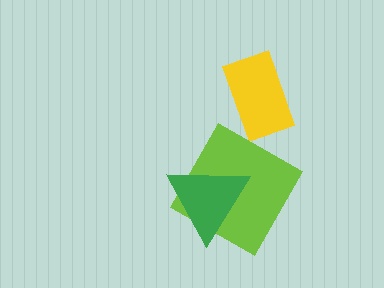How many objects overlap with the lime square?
1 object overlaps with the lime square.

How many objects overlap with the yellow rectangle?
0 objects overlap with the yellow rectangle.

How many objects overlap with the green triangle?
1 object overlaps with the green triangle.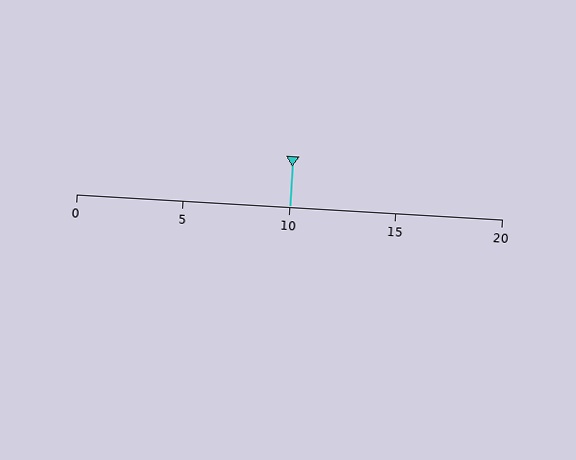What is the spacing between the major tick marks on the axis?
The major ticks are spaced 5 apart.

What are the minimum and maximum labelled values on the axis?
The axis runs from 0 to 20.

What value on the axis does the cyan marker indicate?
The marker indicates approximately 10.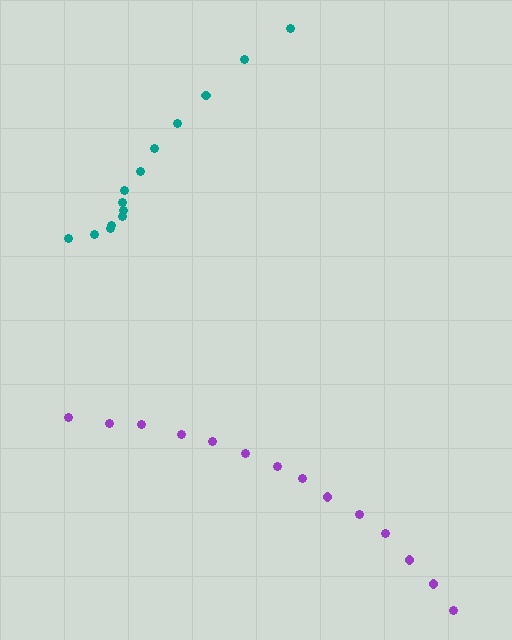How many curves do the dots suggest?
There are 2 distinct paths.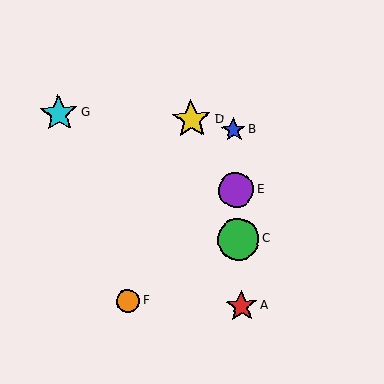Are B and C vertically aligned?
Yes, both are at x≈233.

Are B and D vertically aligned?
No, B is at x≈233 and D is at x≈192.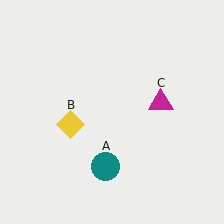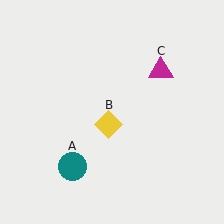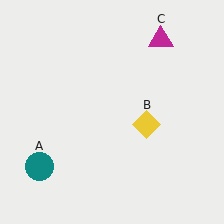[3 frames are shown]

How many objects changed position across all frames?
3 objects changed position: teal circle (object A), yellow diamond (object B), magenta triangle (object C).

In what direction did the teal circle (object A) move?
The teal circle (object A) moved left.